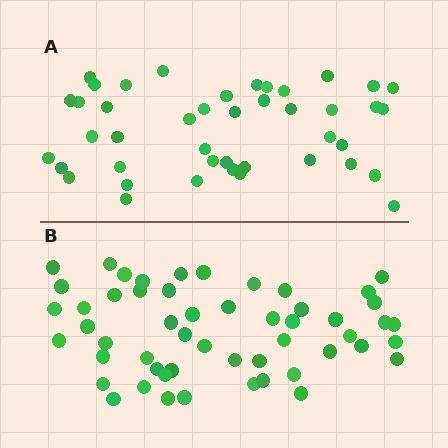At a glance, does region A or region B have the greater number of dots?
Region B (the bottom region) has more dots.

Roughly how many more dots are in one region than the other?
Region B has roughly 10 or so more dots than region A.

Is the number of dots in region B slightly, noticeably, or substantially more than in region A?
Region B has only slightly more — the two regions are fairly close. The ratio is roughly 1.2 to 1.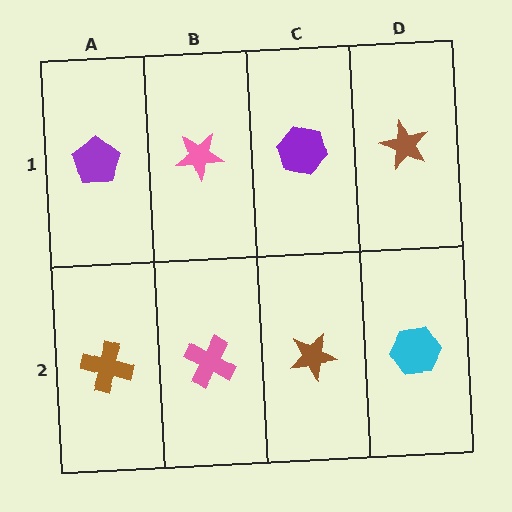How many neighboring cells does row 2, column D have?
2.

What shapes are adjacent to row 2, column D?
A brown star (row 1, column D), a brown star (row 2, column C).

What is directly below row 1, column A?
A brown cross.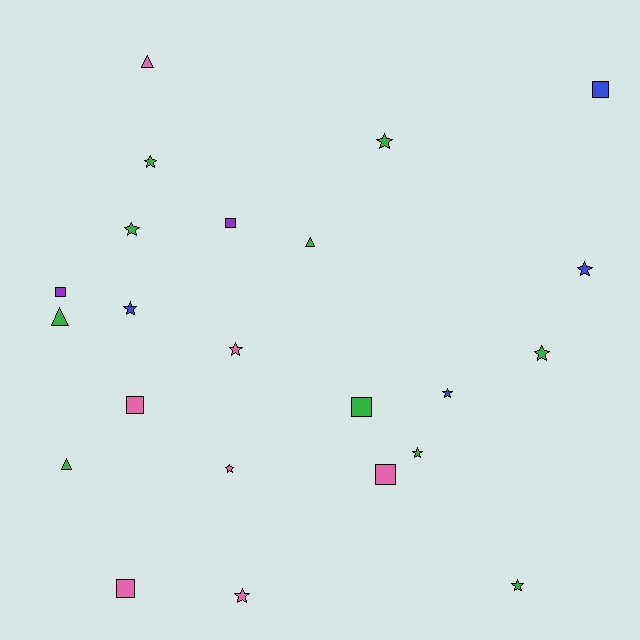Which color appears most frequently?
Green, with 10 objects.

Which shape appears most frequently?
Star, with 12 objects.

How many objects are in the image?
There are 23 objects.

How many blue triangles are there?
There are no blue triangles.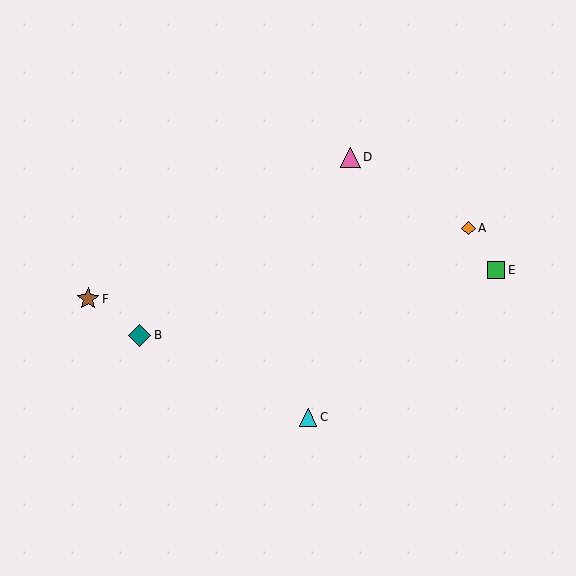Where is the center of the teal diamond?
The center of the teal diamond is at (140, 335).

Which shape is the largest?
The teal diamond (labeled B) is the largest.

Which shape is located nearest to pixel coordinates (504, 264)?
The green square (labeled E) at (496, 270) is nearest to that location.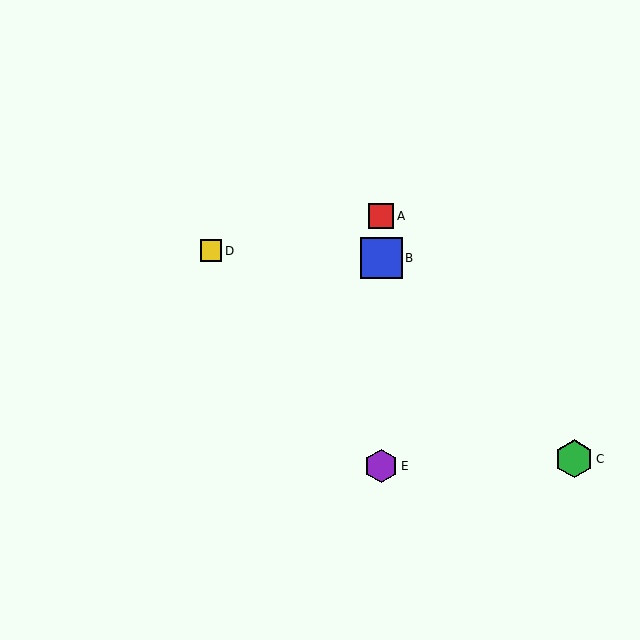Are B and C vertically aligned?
No, B is at x≈381 and C is at x≈574.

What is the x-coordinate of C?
Object C is at x≈574.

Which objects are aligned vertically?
Objects A, B, E are aligned vertically.